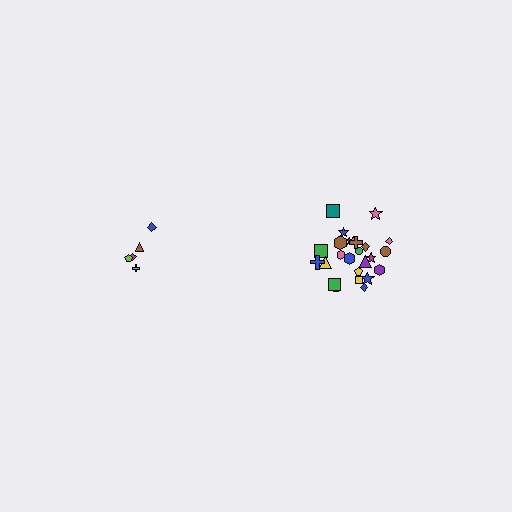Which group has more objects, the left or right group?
The right group.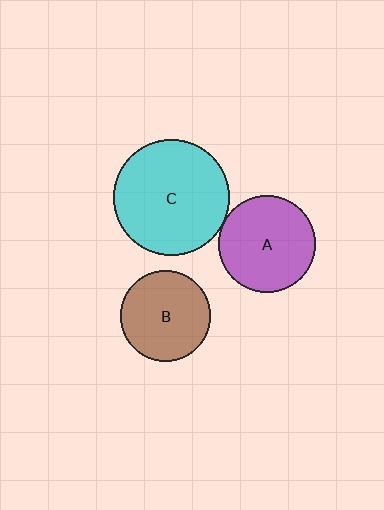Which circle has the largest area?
Circle C (cyan).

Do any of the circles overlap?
No, none of the circles overlap.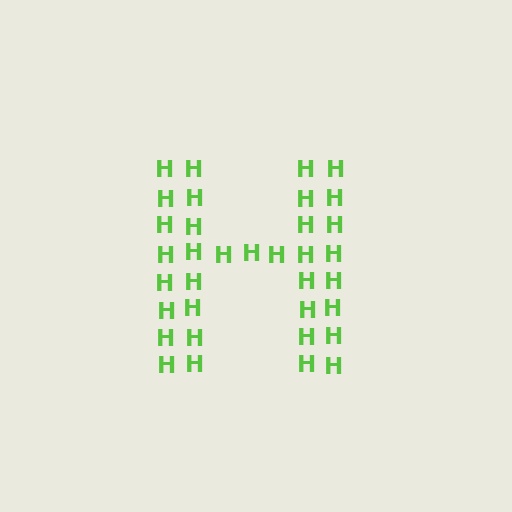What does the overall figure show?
The overall figure shows the letter H.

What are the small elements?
The small elements are letter H's.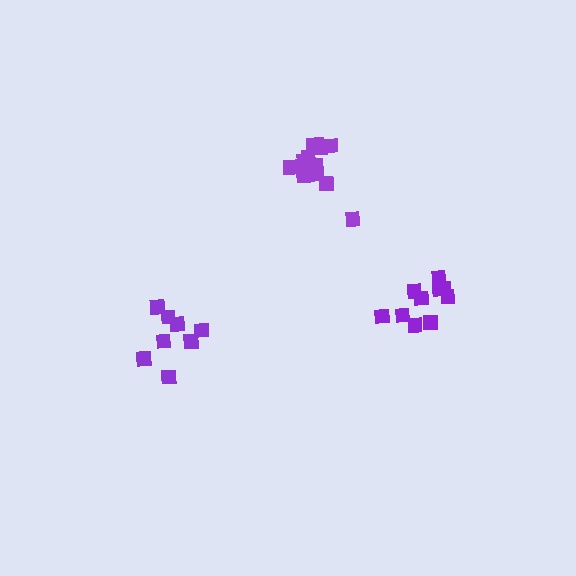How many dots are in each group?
Group 1: 13 dots, Group 2: 8 dots, Group 3: 10 dots (31 total).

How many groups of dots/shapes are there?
There are 3 groups.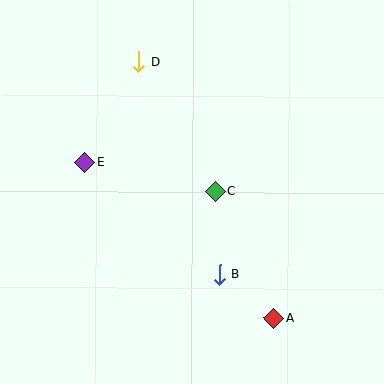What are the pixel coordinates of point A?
Point A is at (274, 318).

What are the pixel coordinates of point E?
Point E is at (85, 163).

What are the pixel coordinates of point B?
Point B is at (220, 274).